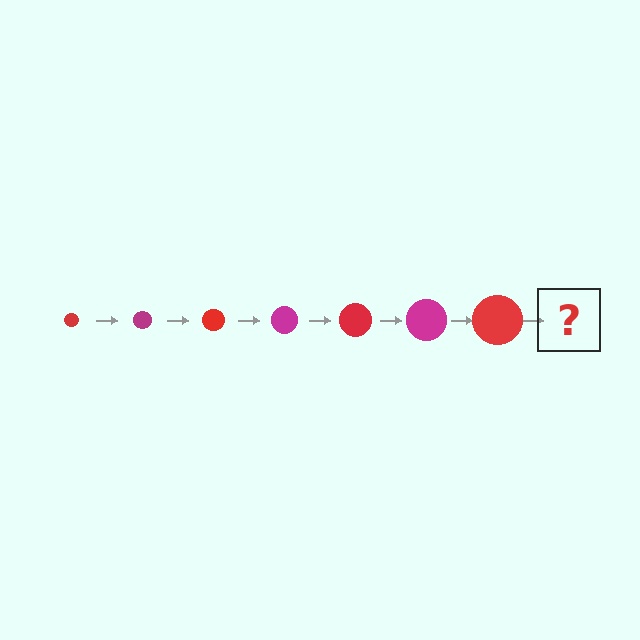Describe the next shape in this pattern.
It should be a magenta circle, larger than the previous one.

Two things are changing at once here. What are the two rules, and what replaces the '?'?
The two rules are that the circle grows larger each step and the color cycles through red and magenta. The '?' should be a magenta circle, larger than the previous one.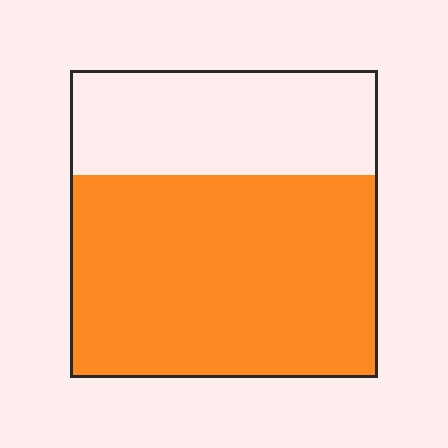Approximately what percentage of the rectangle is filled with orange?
Approximately 65%.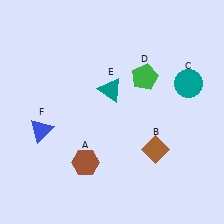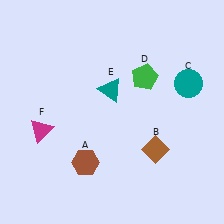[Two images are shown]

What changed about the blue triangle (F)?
In Image 1, F is blue. In Image 2, it changed to magenta.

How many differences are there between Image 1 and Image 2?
There is 1 difference between the two images.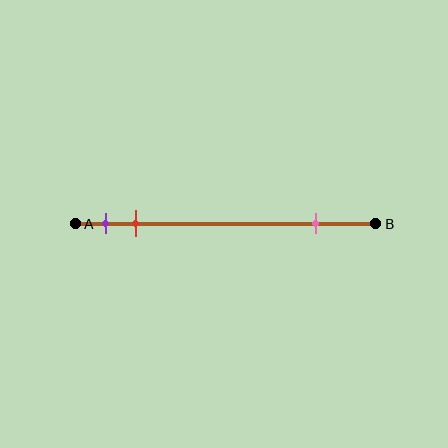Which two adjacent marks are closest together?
The purple and red marks are the closest adjacent pair.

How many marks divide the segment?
There are 3 marks dividing the segment.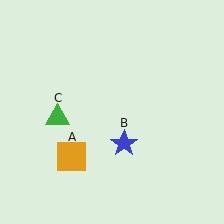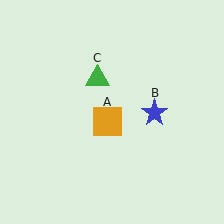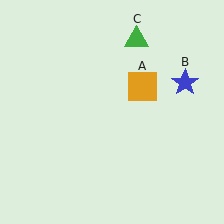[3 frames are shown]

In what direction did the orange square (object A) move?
The orange square (object A) moved up and to the right.